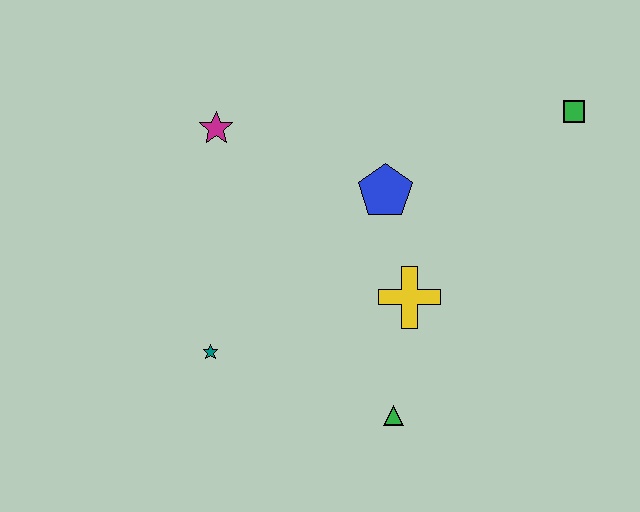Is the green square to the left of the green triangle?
No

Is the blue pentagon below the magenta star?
Yes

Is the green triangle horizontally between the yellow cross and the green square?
No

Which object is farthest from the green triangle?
The green square is farthest from the green triangle.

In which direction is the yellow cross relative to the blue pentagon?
The yellow cross is below the blue pentagon.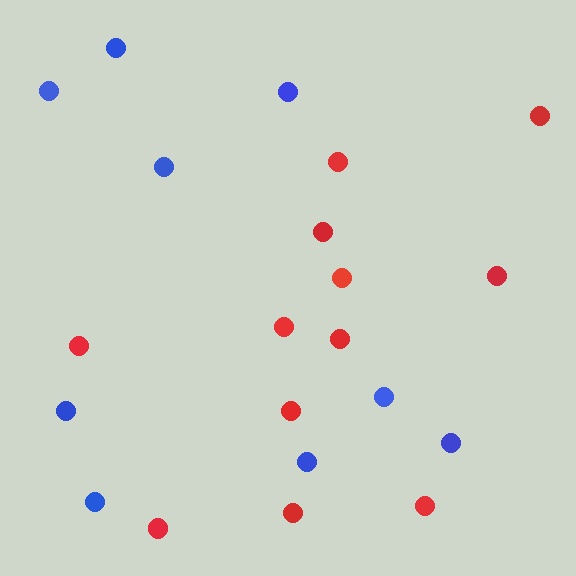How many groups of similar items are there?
There are 2 groups: one group of blue circles (9) and one group of red circles (12).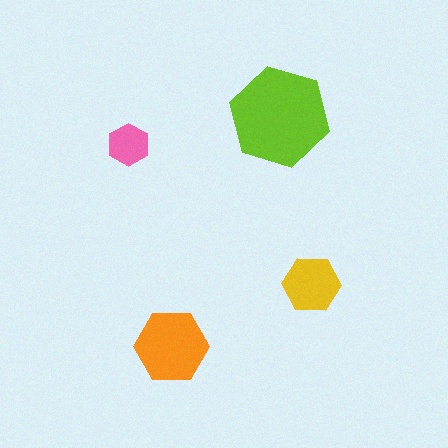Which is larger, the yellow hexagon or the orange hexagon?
The orange one.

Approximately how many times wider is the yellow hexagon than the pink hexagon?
About 1.5 times wider.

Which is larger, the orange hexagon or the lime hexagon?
The lime one.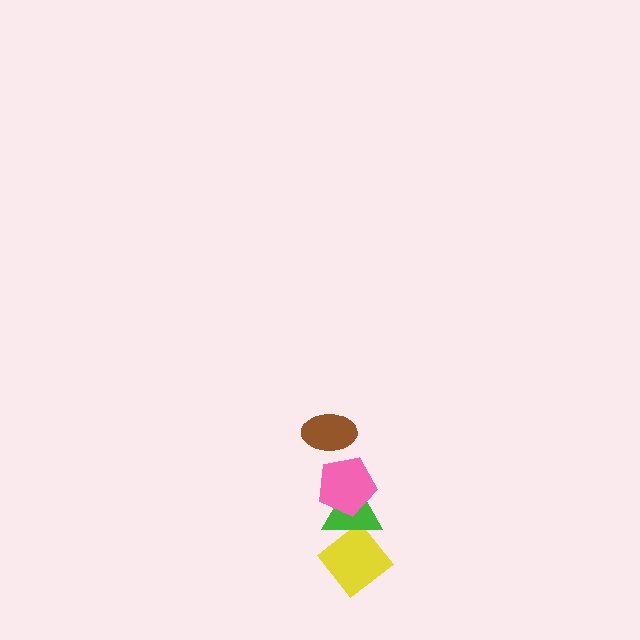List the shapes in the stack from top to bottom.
From top to bottom: the brown ellipse, the pink pentagon, the green triangle, the yellow diamond.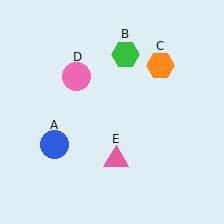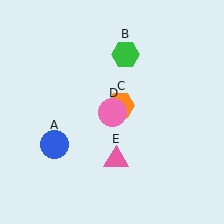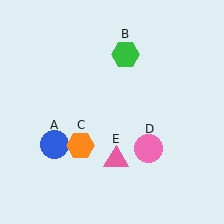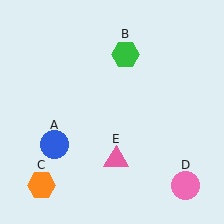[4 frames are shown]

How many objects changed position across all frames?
2 objects changed position: orange hexagon (object C), pink circle (object D).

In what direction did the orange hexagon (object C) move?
The orange hexagon (object C) moved down and to the left.